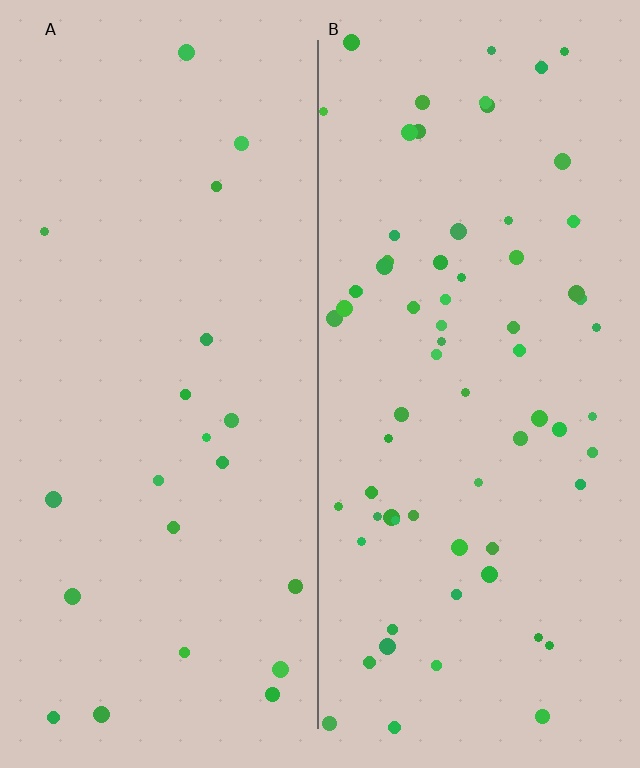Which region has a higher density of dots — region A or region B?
B (the right).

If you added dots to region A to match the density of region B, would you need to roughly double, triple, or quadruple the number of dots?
Approximately triple.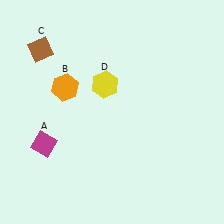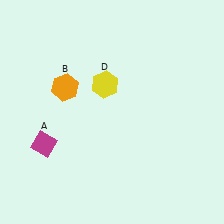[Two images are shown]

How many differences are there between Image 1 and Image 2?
There is 1 difference between the two images.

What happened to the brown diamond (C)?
The brown diamond (C) was removed in Image 2. It was in the top-left area of Image 1.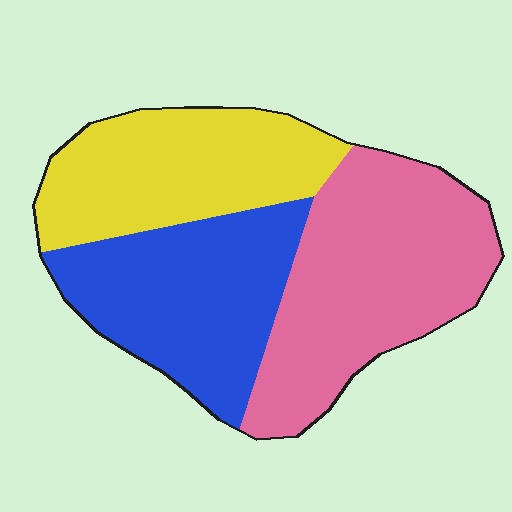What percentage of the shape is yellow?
Yellow covers 29% of the shape.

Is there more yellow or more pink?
Pink.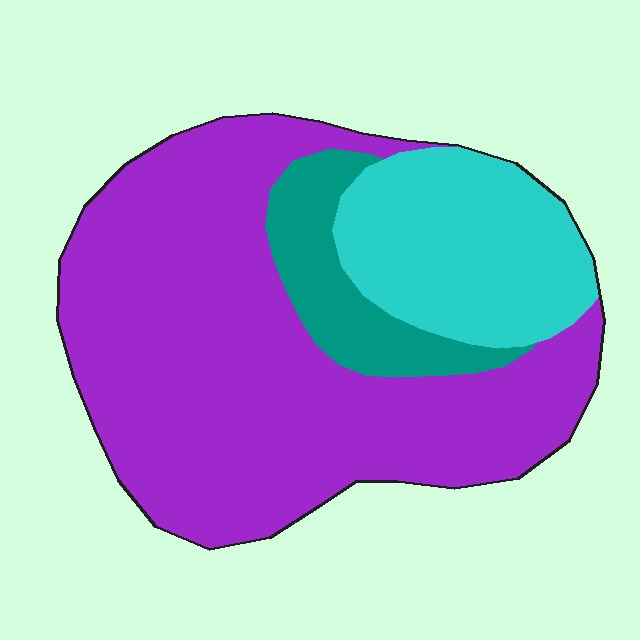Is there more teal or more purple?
Purple.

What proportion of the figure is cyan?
Cyan takes up about one fifth (1/5) of the figure.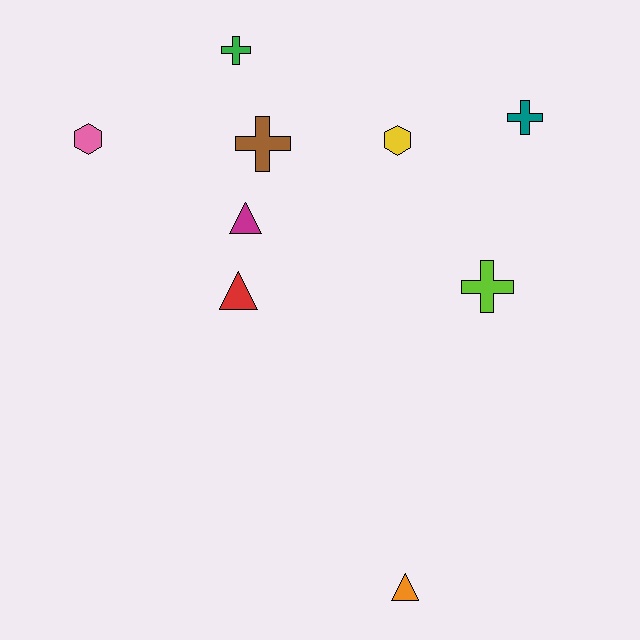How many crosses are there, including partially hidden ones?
There are 4 crosses.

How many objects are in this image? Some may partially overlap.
There are 9 objects.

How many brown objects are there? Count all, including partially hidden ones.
There is 1 brown object.